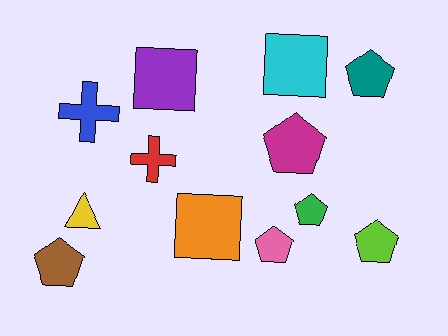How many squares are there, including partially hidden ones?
There are 3 squares.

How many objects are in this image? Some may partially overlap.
There are 12 objects.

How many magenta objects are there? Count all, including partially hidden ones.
There is 1 magenta object.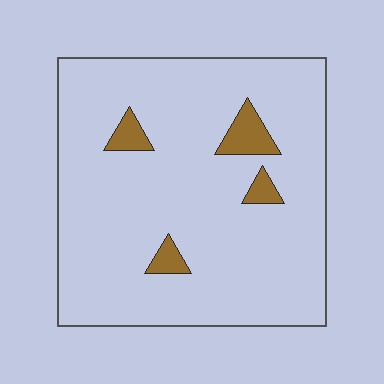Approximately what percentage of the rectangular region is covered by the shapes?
Approximately 5%.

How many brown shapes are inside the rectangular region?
4.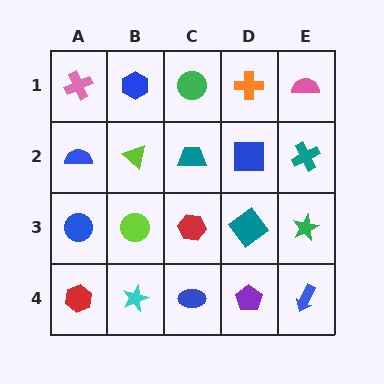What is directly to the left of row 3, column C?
A lime circle.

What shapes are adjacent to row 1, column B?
A lime triangle (row 2, column B), a pink cross (row 1, column A), a green circle (row 1, column C).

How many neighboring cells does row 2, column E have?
3.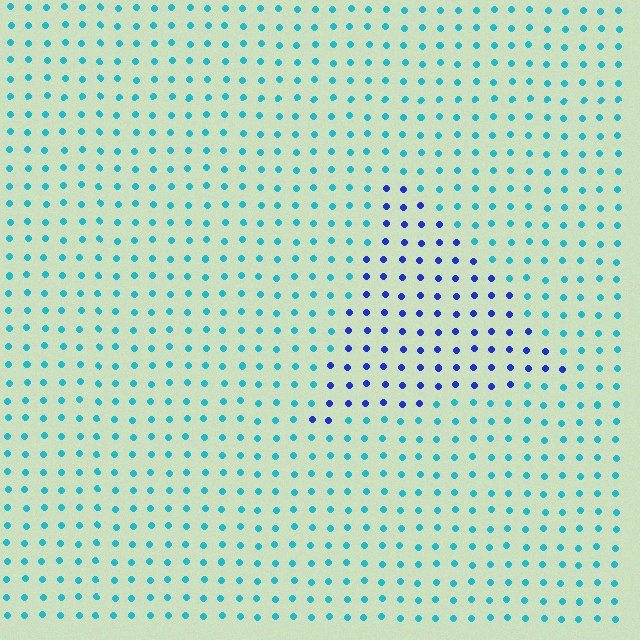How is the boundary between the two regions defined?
The boundary is defined purely by a slight shift in hue (about 47 degrees). Spacing, size, and orientation are identical on both sides.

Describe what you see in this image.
The image is filled with small cyan elements in a uniform arrangement. A triangle-shaped region is visible where the elements are tinted to a slightly different hue, forming a subtle color boundary.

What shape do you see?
I see a triangle.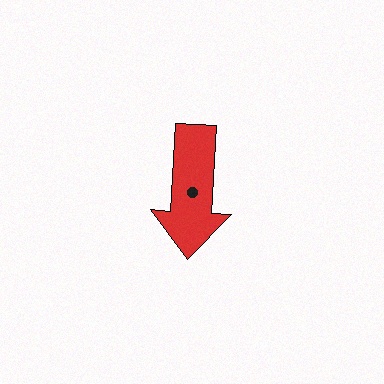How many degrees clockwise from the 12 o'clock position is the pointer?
Approximately 183 degrees.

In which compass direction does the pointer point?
South.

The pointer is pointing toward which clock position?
Roughly 6 o'clock.